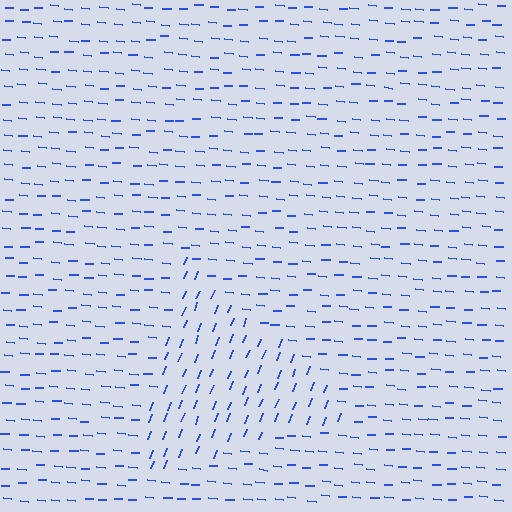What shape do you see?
I see a triangle.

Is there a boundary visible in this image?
Yes, there is a texture boundary formed by a change in line orientation.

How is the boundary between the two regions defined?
The boundary is defined purely by a change in line orientation (approximately 73 degrees difference). All lines are the same color and thickness.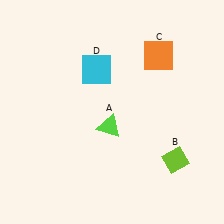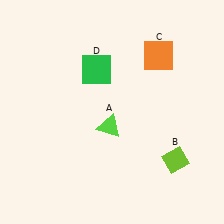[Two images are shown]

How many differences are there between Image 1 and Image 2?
There is 1 difference between the two images.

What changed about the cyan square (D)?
In Image 1, D is cyan. In Image 2, it changed to green.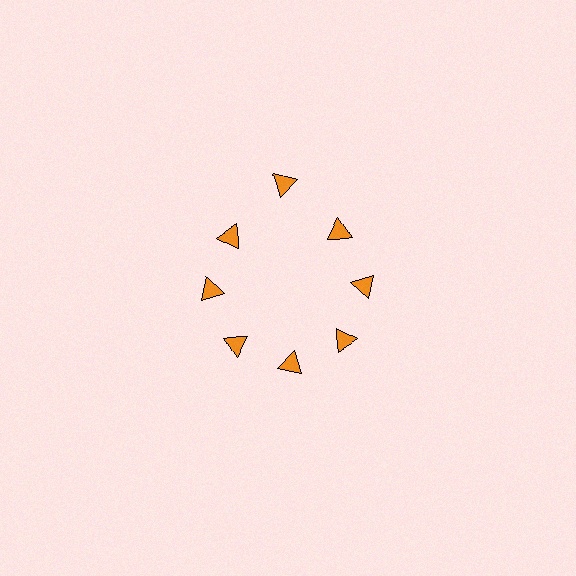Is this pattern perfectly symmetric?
No. The 8 orange triangles are arranged in a ring, but one element near the 12 o'clock position is pushed outward from the center, breaking the 8-fold rotational symmetry.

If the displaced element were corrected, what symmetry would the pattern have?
It would have 8-fold rotational symmetry — the pattern would map onto itself every 45 degrees.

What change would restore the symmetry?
The symmetry would be restored by moving it inward, back onto the ring so that all 8 triangles sit at equal angles and equal distance from the center.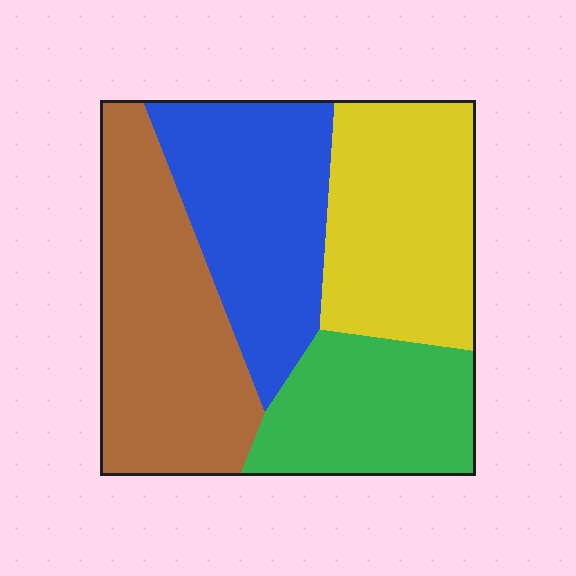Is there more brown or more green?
Brown.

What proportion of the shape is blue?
Blue takes up about one quarter (1/4) of the shape.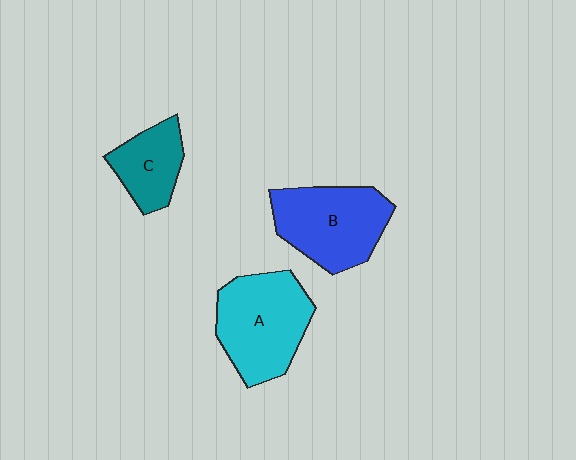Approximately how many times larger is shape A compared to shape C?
Approximately 1.8 times.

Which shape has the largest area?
Shape A (cyan).